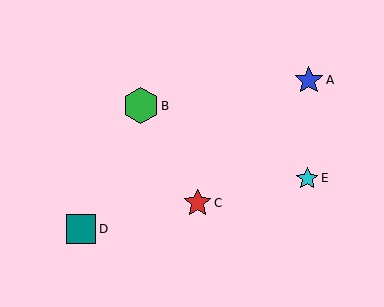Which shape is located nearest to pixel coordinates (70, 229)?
The teal square (labeled D) at (81, 229) is nearest to that location.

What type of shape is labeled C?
Shape C is a red star.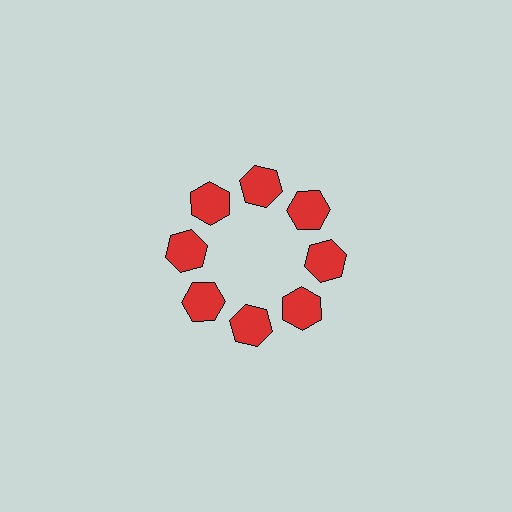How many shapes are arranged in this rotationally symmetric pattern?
There are 8 shapes, arranged in 8 groups of 1.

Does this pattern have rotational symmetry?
Yes, this pattern has 8-fold rotational symmetry. It looks the same after rotating 45 degrees around the center.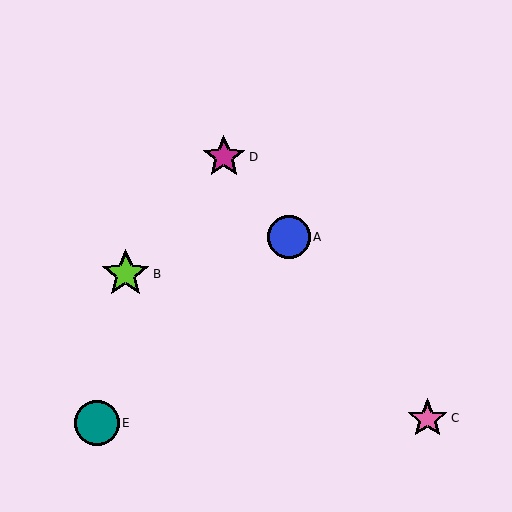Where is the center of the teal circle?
The center of the teal circle is at (97, 423).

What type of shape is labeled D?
Shape D is a magenta star.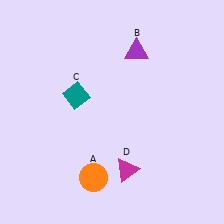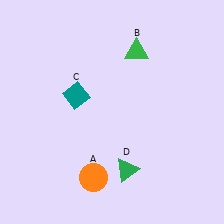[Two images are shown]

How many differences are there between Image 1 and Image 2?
There are 2 differences between the two images.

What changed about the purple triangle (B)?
In Image 1, B is purple. In Image 2, it changed to green.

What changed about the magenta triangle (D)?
In Image 1, D is magenta. In Image 2, it changed to green.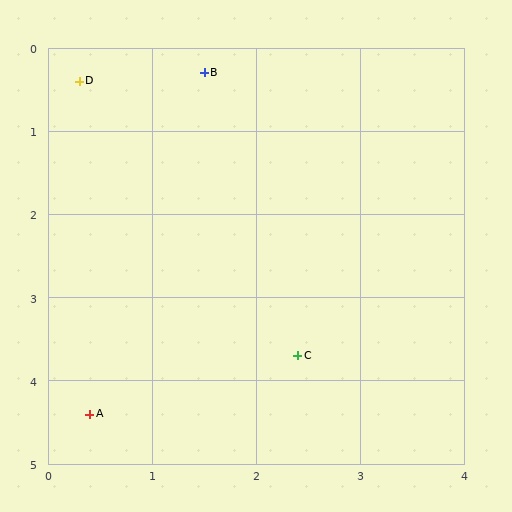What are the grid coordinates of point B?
Point B is at approximately (1.5, 0.3).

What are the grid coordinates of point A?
Point A is at approximately (0.4, 4.4).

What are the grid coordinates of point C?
Point C is at approximately (2.4, 3.7).